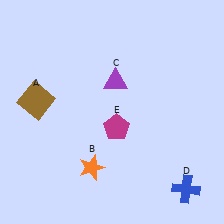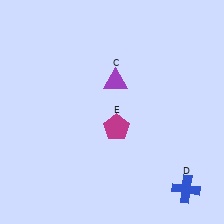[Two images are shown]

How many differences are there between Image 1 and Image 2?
There are 2 differences between the two images.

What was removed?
The brown square (A), the orange star (B) were removed in Image 2.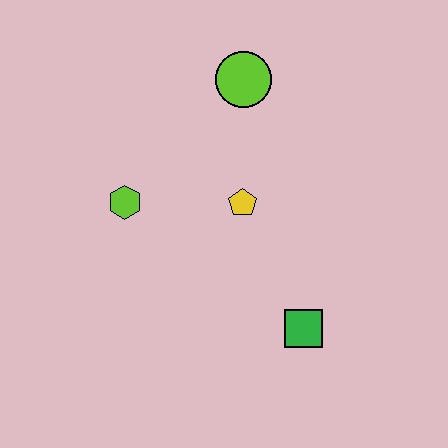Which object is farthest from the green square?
The lime circle is farthest from the green square.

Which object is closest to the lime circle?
The yellow pentagon is closest to the lime circle.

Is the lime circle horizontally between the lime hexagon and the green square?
Yes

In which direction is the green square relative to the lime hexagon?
The green square is to the right of the lime hexagon.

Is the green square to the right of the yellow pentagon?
Yes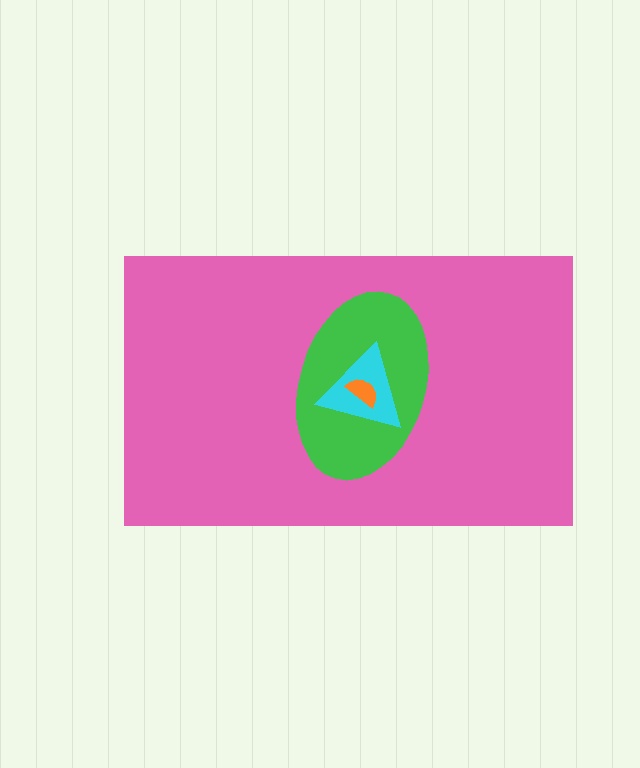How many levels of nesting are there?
4.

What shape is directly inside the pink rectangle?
The green ellipse.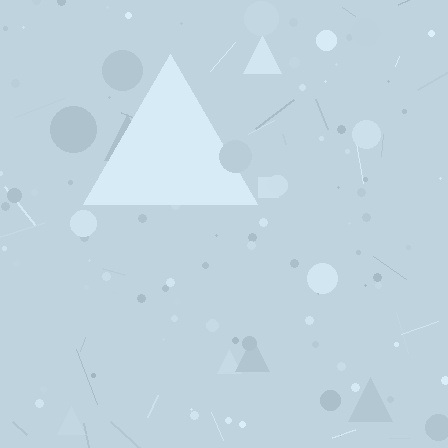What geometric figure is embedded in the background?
A triangle is embedded in the background.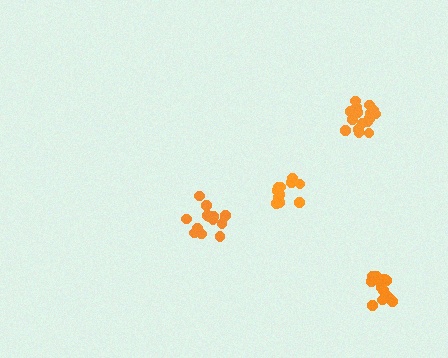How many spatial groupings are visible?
There are 4 spatial groupings.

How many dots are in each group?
Group 1: 13 dots, Group 2: 17 dots, Group 3: 14 dots, Group 4: 12 dots (56 total).